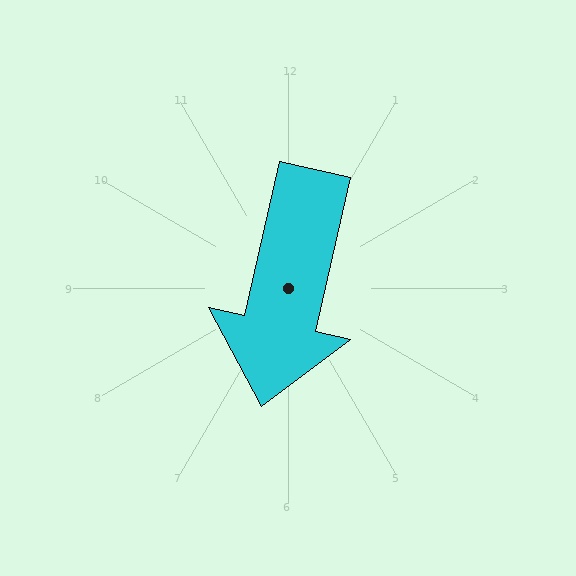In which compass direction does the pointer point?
South.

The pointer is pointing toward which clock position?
Roughly 6 o'clock.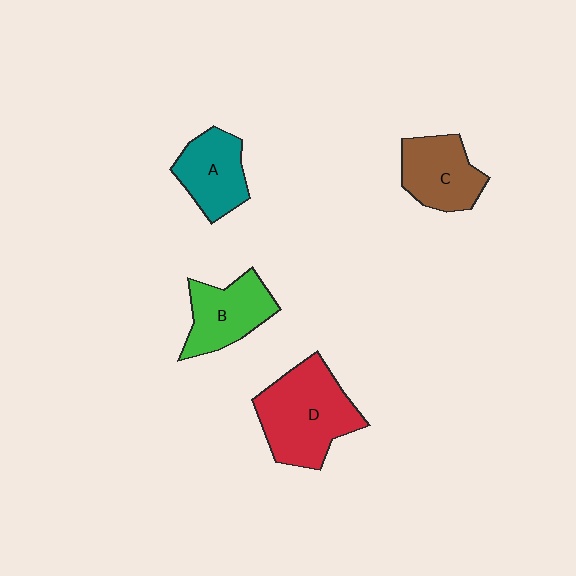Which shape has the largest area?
Shape D (red).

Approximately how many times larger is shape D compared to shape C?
Approximately 1.5 times.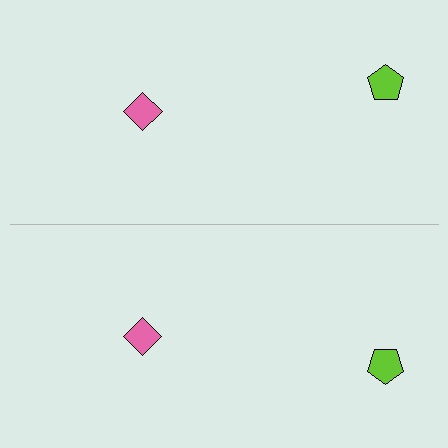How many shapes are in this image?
There are 4 shapes in this image.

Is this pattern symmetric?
Yes, this pattern has bilateral (reflection) symmetry.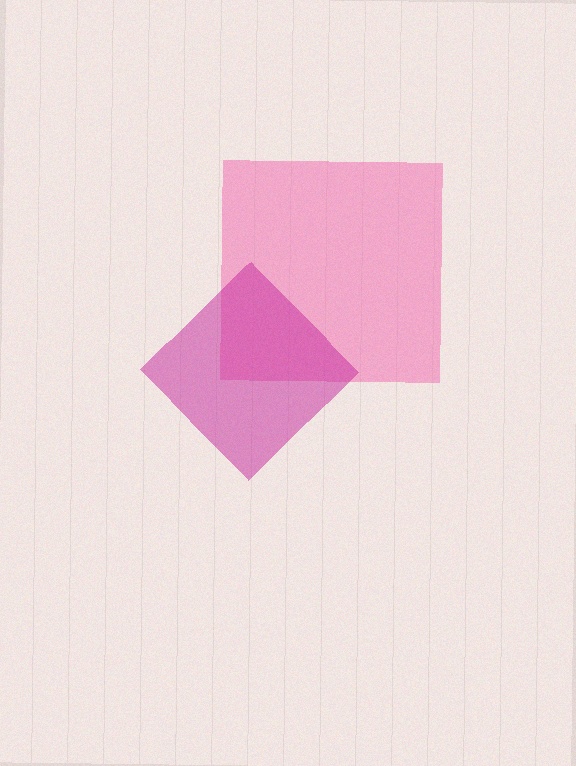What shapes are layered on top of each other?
The layered shapes are: a pink square, a magenta diamond.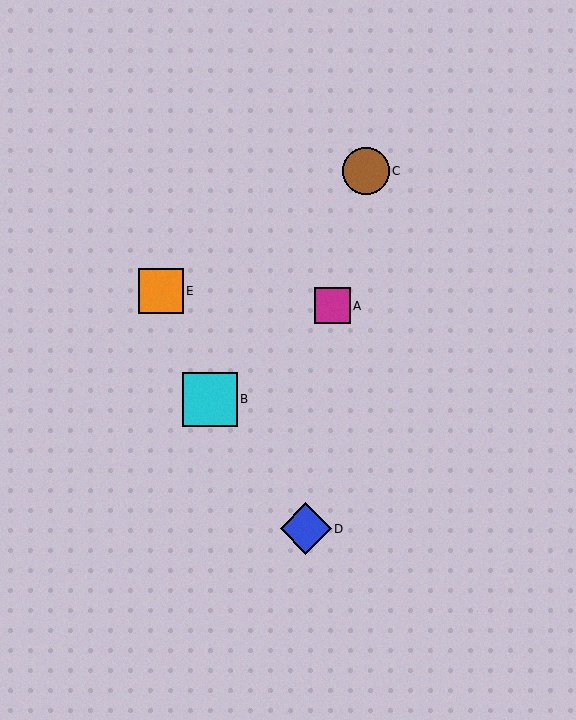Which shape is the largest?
The cyan square (labeled B) is the largest.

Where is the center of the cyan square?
The center of the cyan square is at (210, 399).